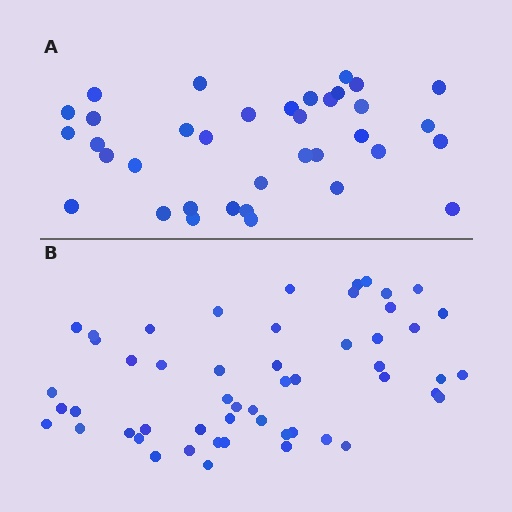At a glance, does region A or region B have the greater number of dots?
Region B (the bottom region) has more dots.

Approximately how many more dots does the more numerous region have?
Region B has approximately 15 more dots than region A.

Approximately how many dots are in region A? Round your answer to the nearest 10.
About 40 dots. (The exact count is 36, which rounds to 40.)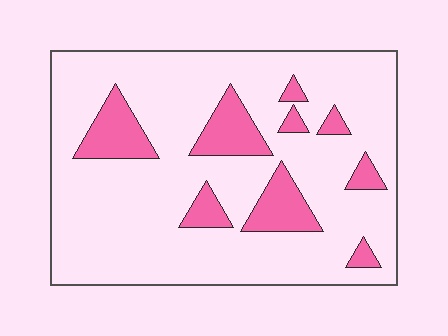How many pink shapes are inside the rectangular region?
9.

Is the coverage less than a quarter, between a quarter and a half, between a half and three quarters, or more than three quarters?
Less than a quarter.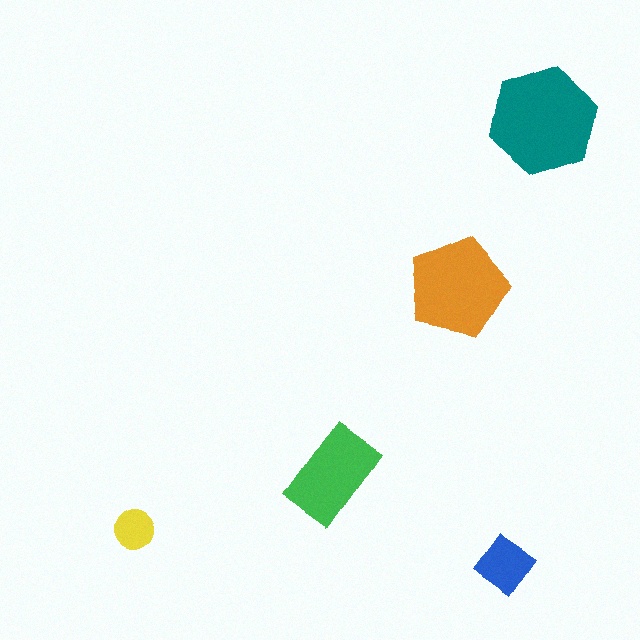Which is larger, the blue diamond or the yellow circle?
The blue diamond.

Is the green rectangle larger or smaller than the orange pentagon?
Smaller.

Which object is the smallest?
The yellow circle.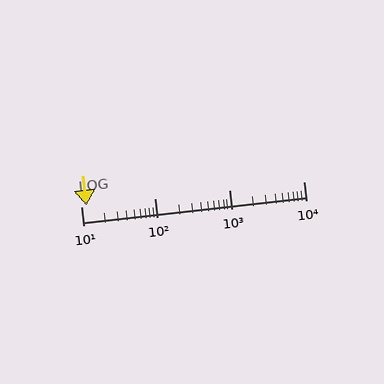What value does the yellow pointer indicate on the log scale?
The pointer indicates approximately 12.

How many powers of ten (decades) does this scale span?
The scale spans 3 decades, from 10 to 10000.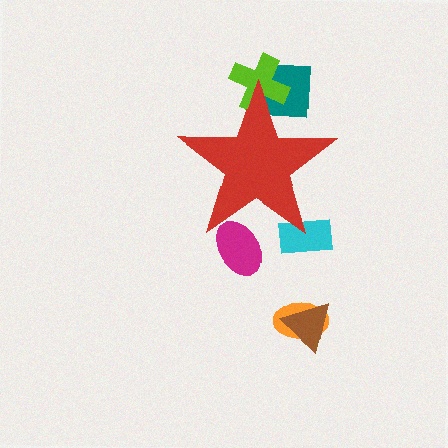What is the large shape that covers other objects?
A red star.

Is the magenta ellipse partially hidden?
Yes, the magenta ellipse is partially hidden behind the red star.